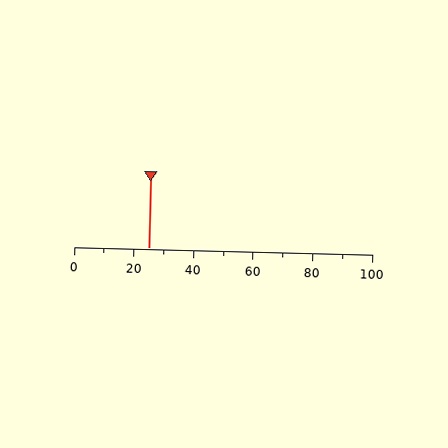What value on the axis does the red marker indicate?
The marker indicates approximately 25.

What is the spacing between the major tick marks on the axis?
The major ticks are spaced 20 apart.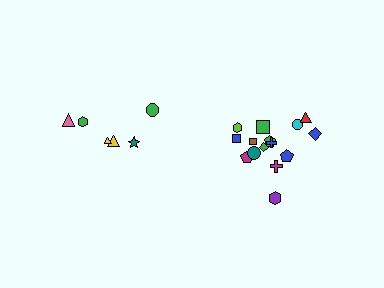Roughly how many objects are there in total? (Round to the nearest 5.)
Roughly 20 objects in total.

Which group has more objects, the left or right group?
The right group.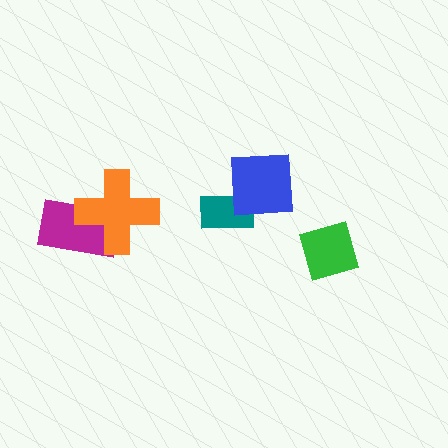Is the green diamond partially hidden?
No, no other shape covers it.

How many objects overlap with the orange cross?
1 object overlaps with the orange cross.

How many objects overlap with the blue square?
1 object overlaps with the blue square.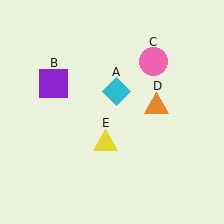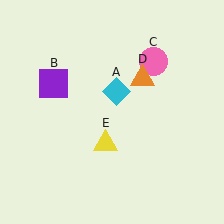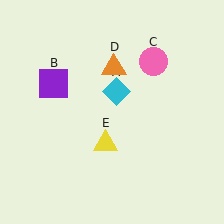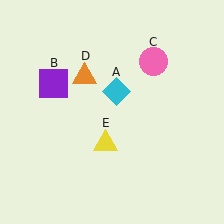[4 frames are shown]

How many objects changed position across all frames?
1 object changed position: orange triangle (object D).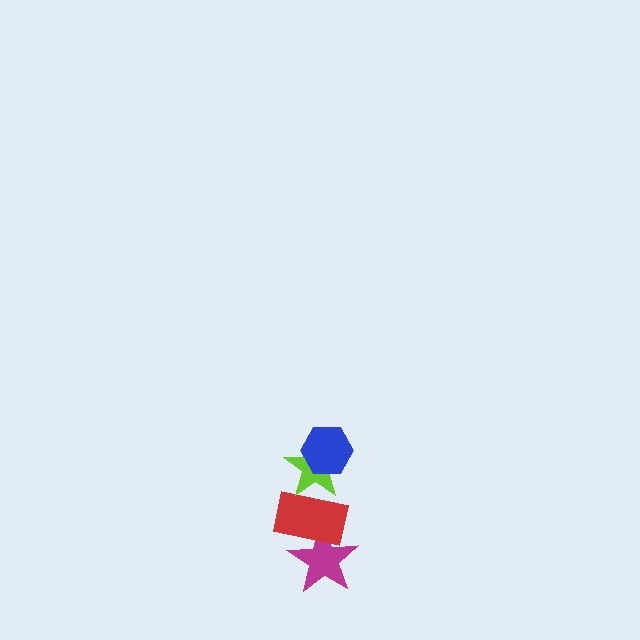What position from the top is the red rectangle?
The red rectangle is 3rd from the top.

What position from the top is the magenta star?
The magenta star is 4th from the top.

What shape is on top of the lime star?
The blue hexagon is on top of the lime star.